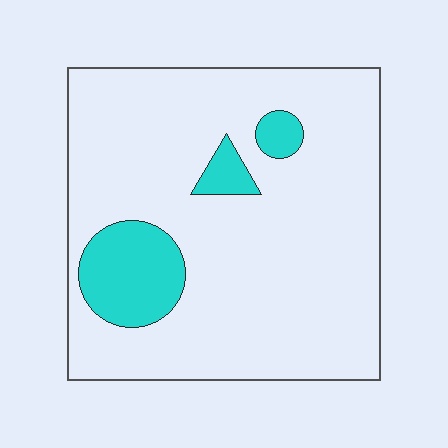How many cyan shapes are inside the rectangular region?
3.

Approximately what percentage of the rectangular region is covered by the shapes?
Approximately 15%.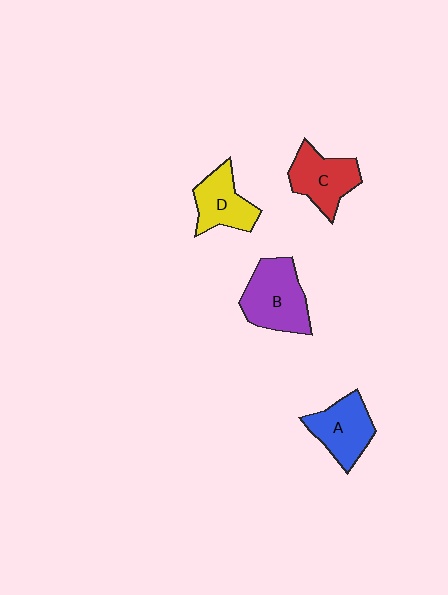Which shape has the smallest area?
Shape D (yellow).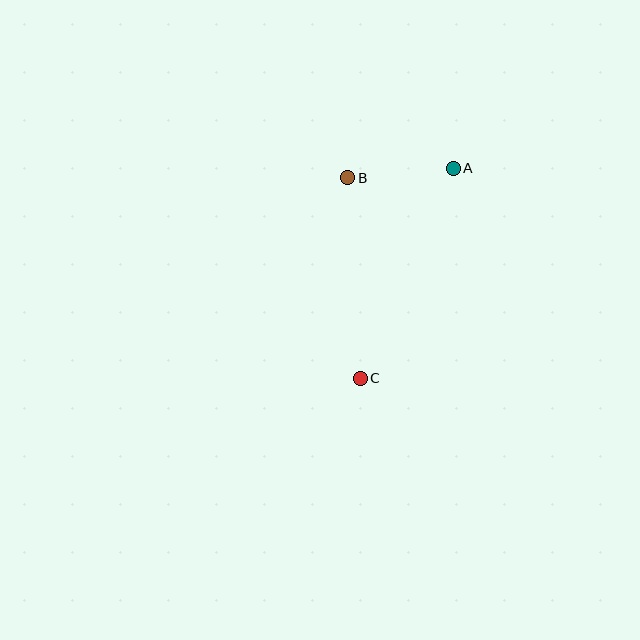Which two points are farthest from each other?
Points A and C are farthest from each other.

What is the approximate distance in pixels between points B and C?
The distance between B and C is approximately 201 pixels.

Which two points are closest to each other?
Points A and B are closest to each other.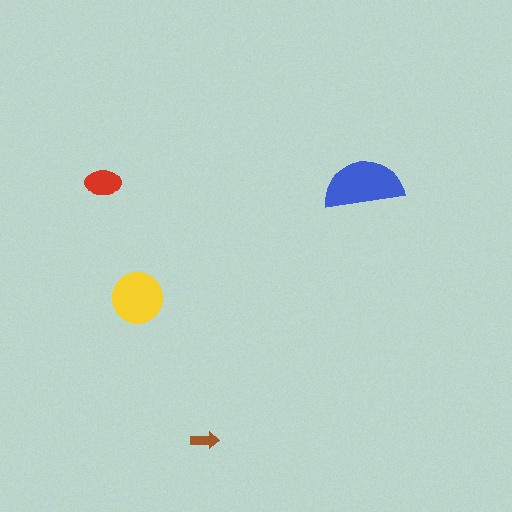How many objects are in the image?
There are 4 objects in the image.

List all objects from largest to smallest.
The blue semicircle, the yellow circle, the red ellipse, the brown arrow.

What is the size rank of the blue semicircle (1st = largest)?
1st.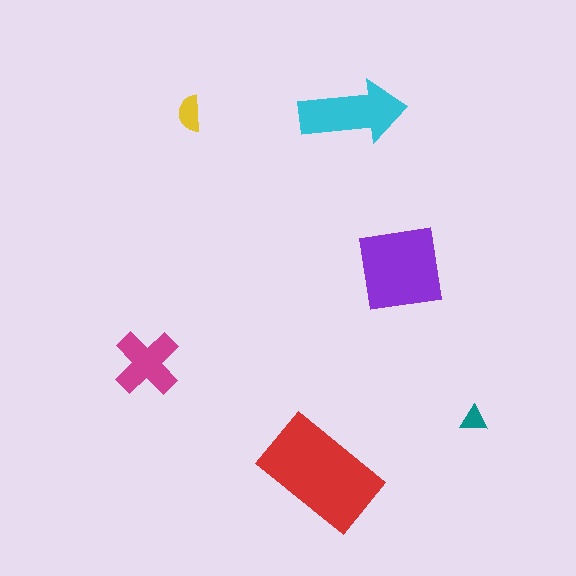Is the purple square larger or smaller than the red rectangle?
Smaller.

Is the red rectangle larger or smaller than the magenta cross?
Larger.